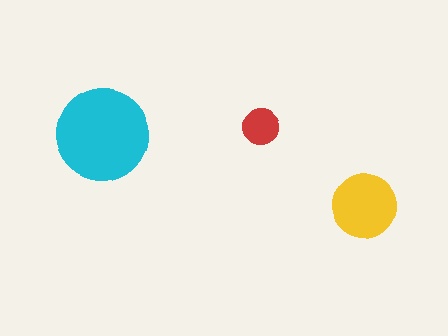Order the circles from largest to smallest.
the cyan one, the yellow one, the red one.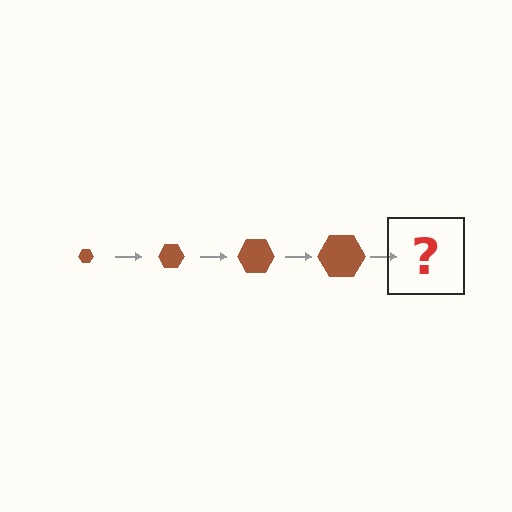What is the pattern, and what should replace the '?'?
The pattern is that the hexagon gets progressively larger each step. The '?' should be a brown hexagon, larger than the previous one.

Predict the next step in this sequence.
The next step is a brown hexagon, larger than the previous one.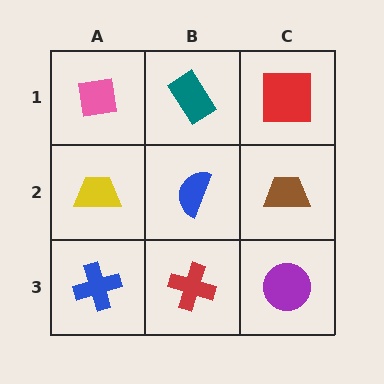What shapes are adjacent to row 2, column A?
A pink square (row 1, column A), a blue cross (row 3, column A), a blue semicircle (row 2, column B).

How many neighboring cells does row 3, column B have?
3.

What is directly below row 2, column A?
A blue cross.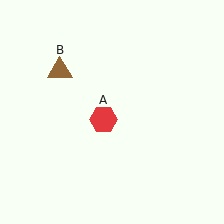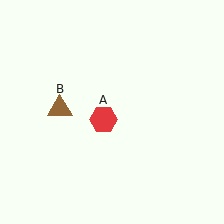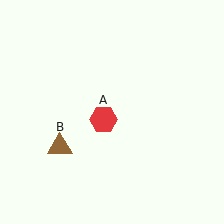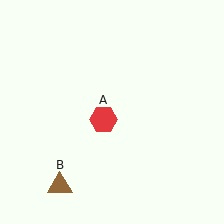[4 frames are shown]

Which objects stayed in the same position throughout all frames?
Red hexagon (object A) remained stationary.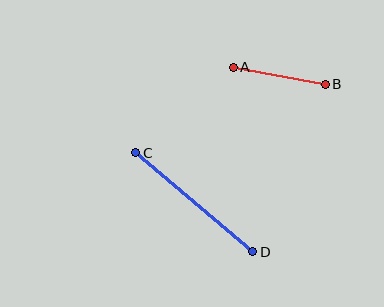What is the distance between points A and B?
The distance is approximately 94 pixels.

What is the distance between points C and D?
The distance is approximately 153 pixels.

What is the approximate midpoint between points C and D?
The midpoint is at approximately (194, 202) pixels.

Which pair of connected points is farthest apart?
Points C and D are farthest apart.